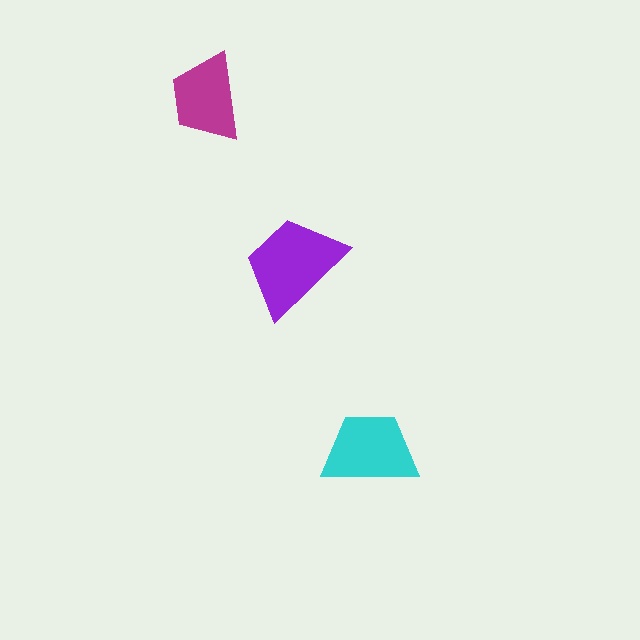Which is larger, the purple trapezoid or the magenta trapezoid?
The purple one.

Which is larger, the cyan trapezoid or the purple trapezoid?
The purple one.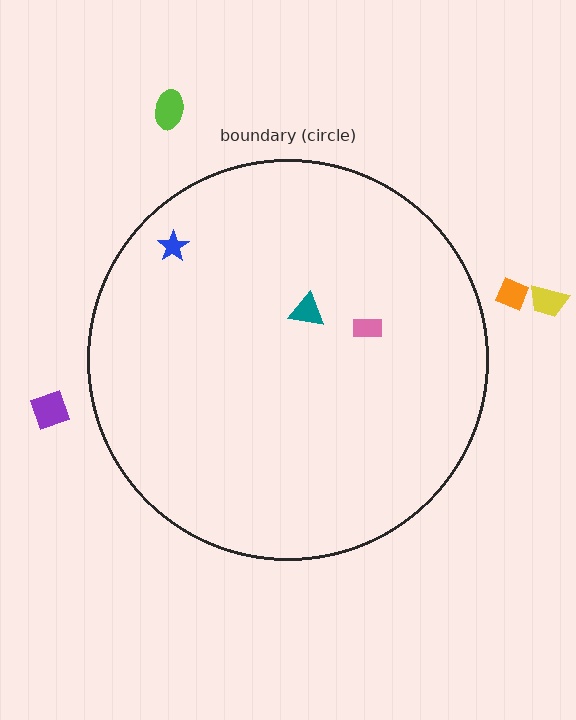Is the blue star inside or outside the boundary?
Inside.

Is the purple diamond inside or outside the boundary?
Outside.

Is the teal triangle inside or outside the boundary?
Inside.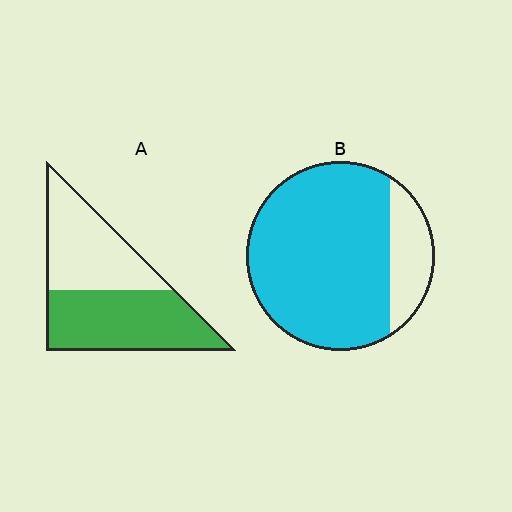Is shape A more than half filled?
Roughly half.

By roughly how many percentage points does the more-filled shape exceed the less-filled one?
By roughly 30 percentage points (B over A).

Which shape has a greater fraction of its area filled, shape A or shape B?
Shape B.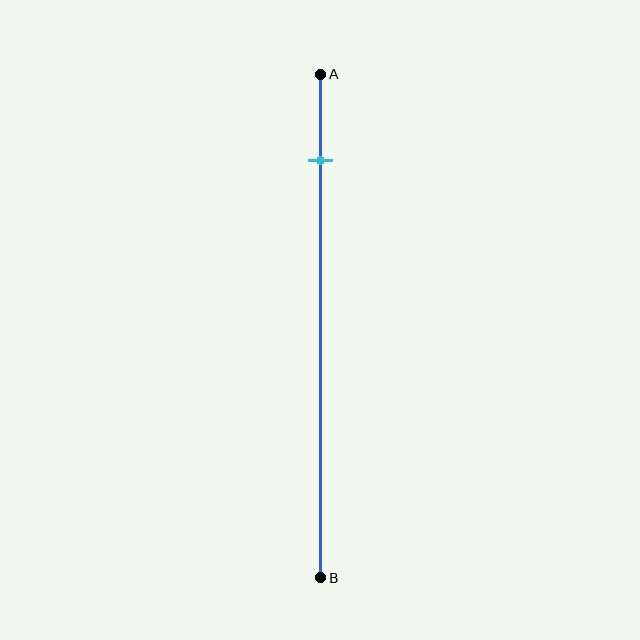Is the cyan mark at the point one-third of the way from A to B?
No, the mark is at about 15% from A, not at the 33% one-third point.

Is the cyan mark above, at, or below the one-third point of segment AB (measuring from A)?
The cyan mark is above the one-third point of segment AB.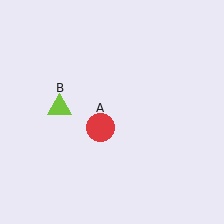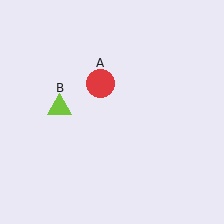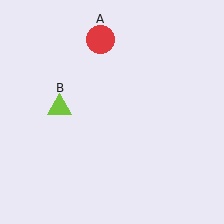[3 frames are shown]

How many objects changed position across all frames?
1 object changed position: red circle (object A).